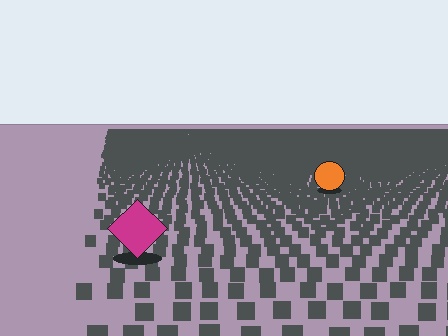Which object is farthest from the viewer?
The orange circle is farthest from the viewer. It appears smaller and the ground texture around it is denser.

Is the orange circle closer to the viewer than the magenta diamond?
No. The magenta diamond is closer — you can tell from the texture gradient: the ground texture is coarser near it.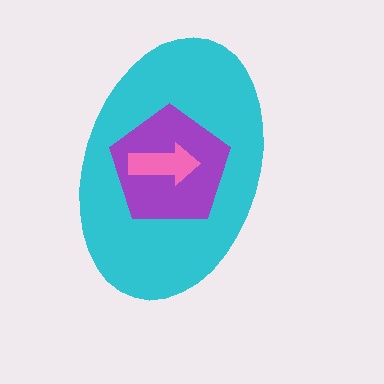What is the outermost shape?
The cyan ellipse.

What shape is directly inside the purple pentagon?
The pink arrow.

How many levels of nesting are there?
3.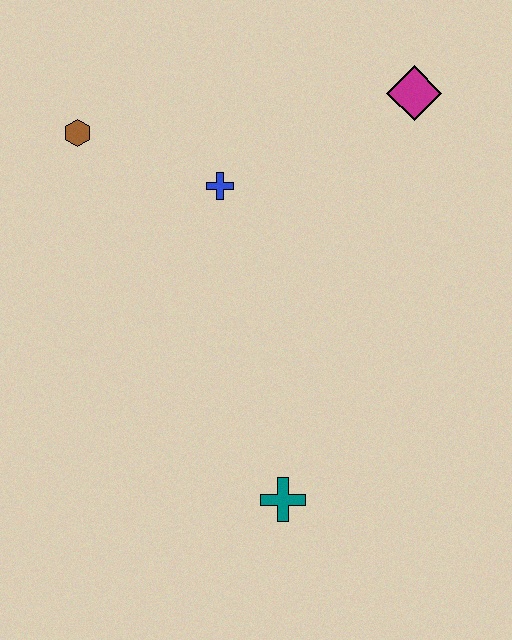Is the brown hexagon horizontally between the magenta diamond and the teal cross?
No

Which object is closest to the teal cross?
The blue cross is closest to the teal cross.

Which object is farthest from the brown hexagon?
The teal cross is farthest from the brown hexagon.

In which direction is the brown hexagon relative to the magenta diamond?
The brown hexagon is to the left of the magenta diamond.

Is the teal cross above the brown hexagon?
No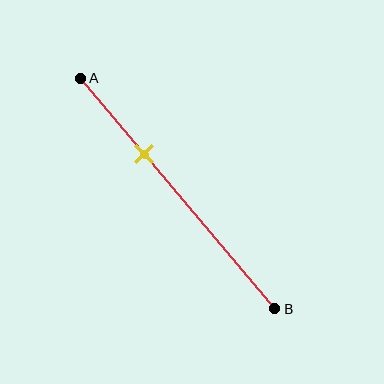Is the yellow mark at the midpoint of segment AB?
No, the mark is at about 35% from A, not at the 50% midpoint.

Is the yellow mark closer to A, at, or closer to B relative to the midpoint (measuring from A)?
The yellow mark is closer to point A than the midpoint of segment AB.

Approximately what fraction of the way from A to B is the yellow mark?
The yellow mark is approximately 35% of the way from A to B.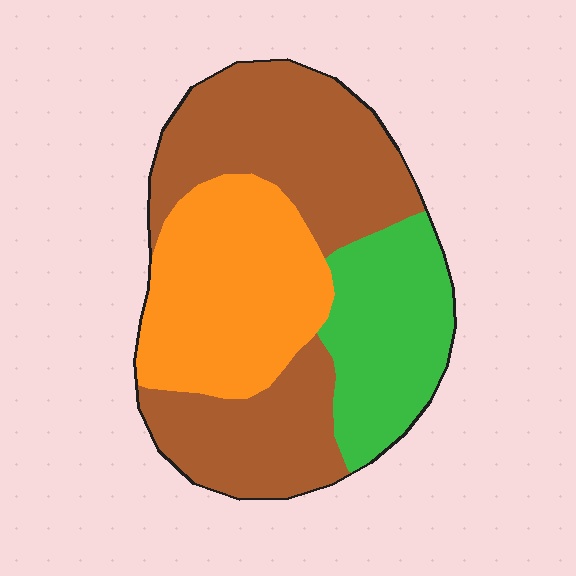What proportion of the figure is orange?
Orange takes up between a sixth and a third of the figure.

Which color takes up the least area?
Green, at roughly 20%.